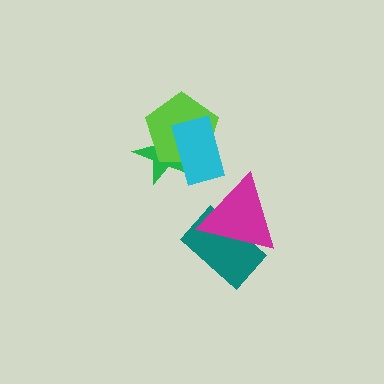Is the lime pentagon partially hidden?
Yes, it is partially covered by another shape.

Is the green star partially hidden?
Yes, it is partially covered by another shape.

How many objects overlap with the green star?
2 objects overlap with the green star.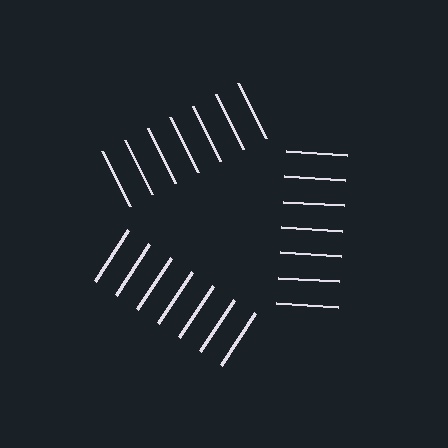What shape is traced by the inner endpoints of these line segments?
An illusory triangle — the line segments terminate on its edges but no continuous stroke is drawn.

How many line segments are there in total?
21 — 7 along each of the 3 edges.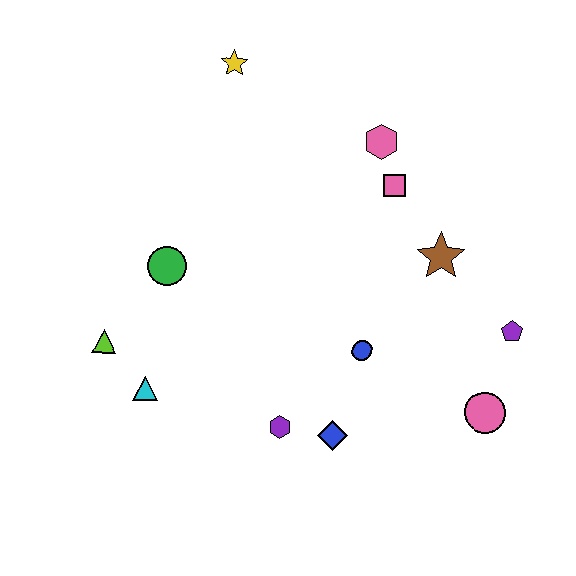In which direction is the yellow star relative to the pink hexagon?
The yellow star is to the left of the pink hexagon.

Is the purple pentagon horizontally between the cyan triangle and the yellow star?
No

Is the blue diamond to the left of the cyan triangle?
No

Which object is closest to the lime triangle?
The cyan triangle is closest to the lime triangle.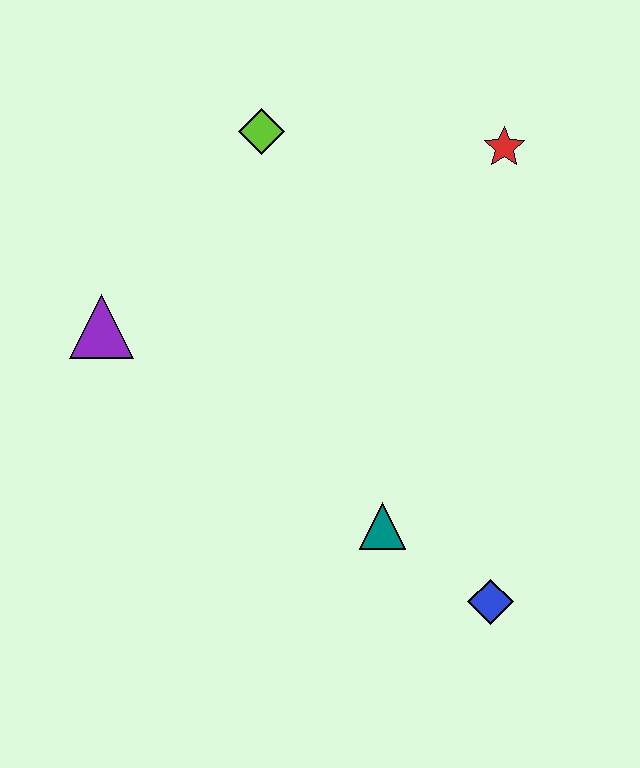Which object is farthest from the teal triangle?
The lime diamond is farthest from the teal triangle.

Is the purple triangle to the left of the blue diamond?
Yes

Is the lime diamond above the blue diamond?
Yes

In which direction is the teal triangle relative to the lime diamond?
The teal triangle is below the lime diamond.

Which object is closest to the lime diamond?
The red star is closest to the lime diamond.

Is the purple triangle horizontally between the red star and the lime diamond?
No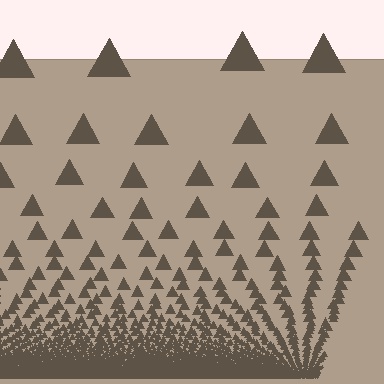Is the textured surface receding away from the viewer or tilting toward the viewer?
The surface appears to tilt toward the viewer. Texture elements get larger and sparser toward the top.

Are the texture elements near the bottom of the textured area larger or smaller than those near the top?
Smaller. The gradient is inverted — elements near the bottom are smaller and denser.